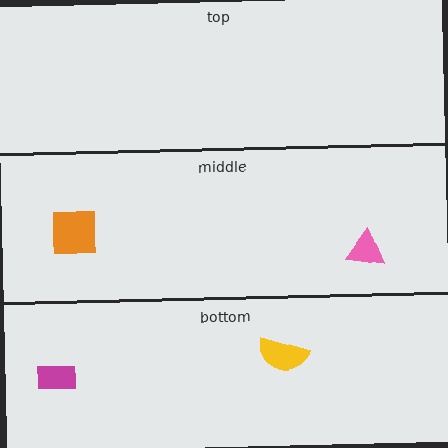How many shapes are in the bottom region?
2.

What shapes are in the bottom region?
The magenta rectangle, the yellow semicircle.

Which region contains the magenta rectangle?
The bottom region.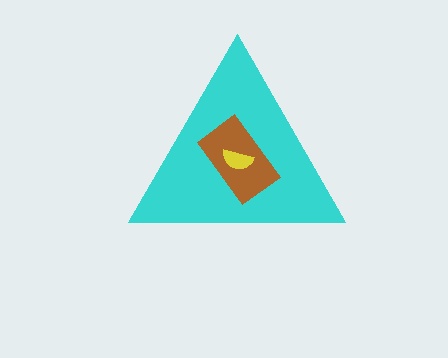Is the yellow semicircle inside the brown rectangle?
Yes.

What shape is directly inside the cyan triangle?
The brown rectangle.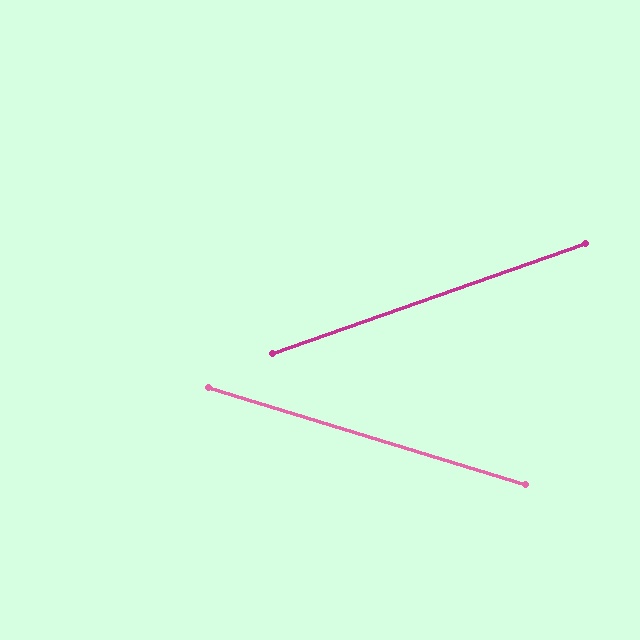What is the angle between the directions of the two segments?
Approximately 36 degrees.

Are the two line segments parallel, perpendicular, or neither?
Neither parallel nor perpendicular — they differ by about 36°.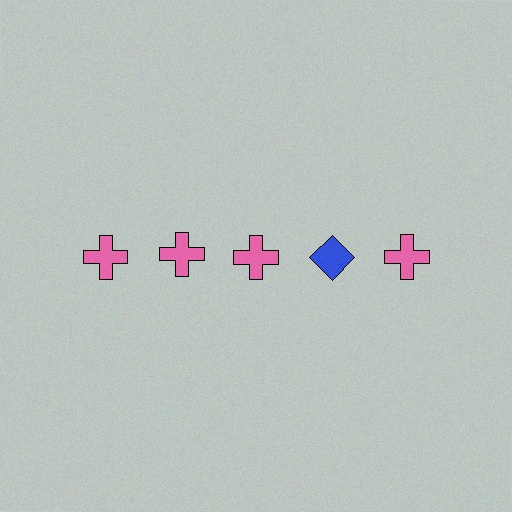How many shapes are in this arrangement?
There are 5 shapes arranged in a grid pattern.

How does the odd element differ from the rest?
It differs in both color (blue instead of pink) and shape (diamond instead of cross).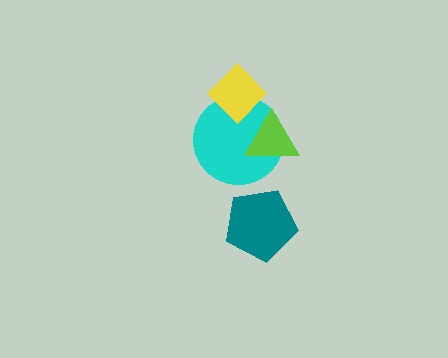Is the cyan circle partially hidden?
Yes, it is partially covered by another shape.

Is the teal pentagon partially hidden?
No, no other shape covers it.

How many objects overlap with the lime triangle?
1 object overlaps with the lime triangle.